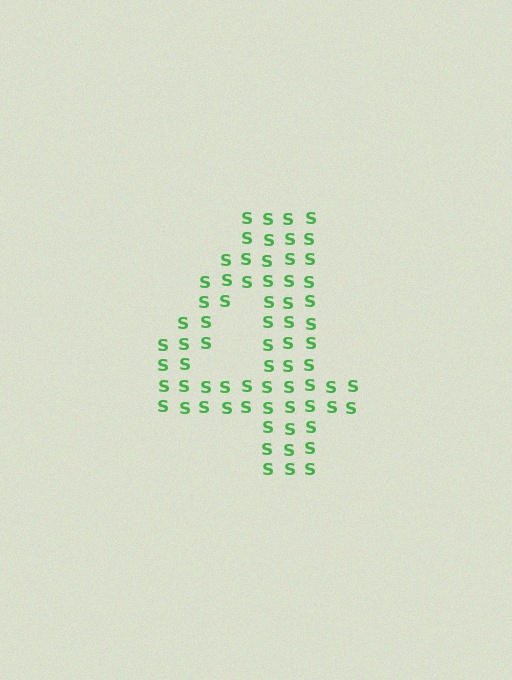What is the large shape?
The large shape is the digit 4.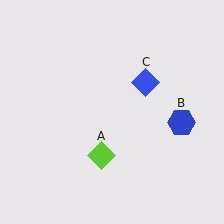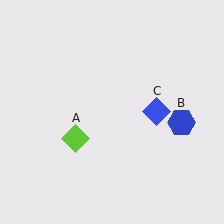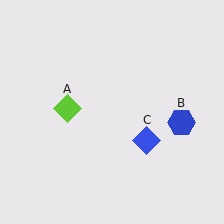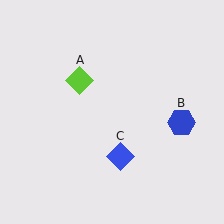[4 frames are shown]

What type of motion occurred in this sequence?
The lime diamond (object A), blue diamond (object C) rotated clockwise around the center of the scene.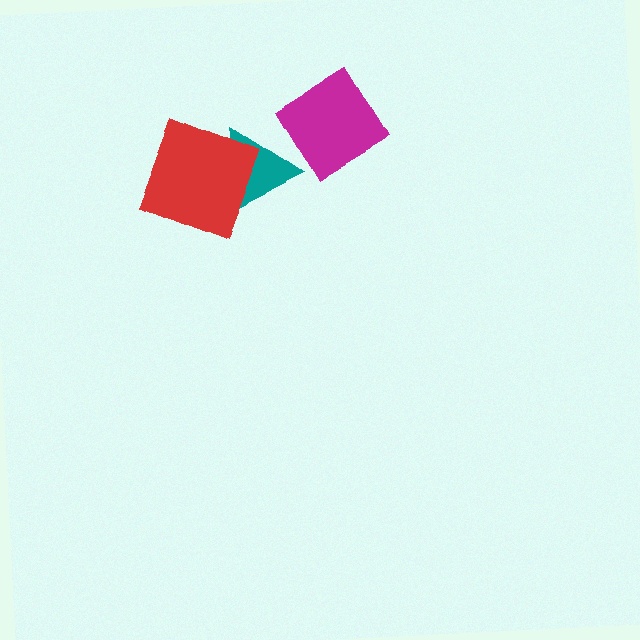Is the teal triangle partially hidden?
Yes, it is partially covered by another shape.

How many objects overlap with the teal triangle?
1 object overlaps with the teal triangle.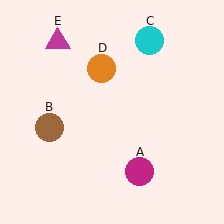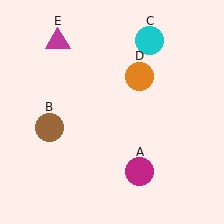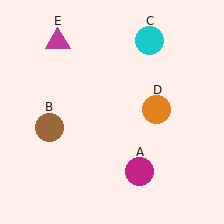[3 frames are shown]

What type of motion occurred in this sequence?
The orange circle (object D) rotated clockwise around the center of the scene.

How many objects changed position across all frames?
1 object changed position: orange circle (object D).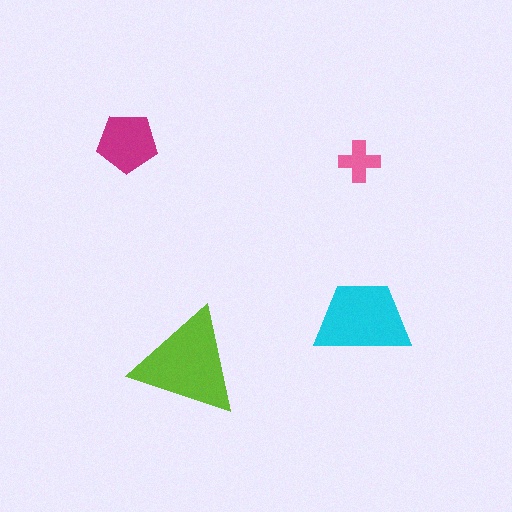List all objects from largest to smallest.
The lime triangle, the cyan trapezoid, the magenta pentagon, the pink cross.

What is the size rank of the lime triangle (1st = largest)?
1st.